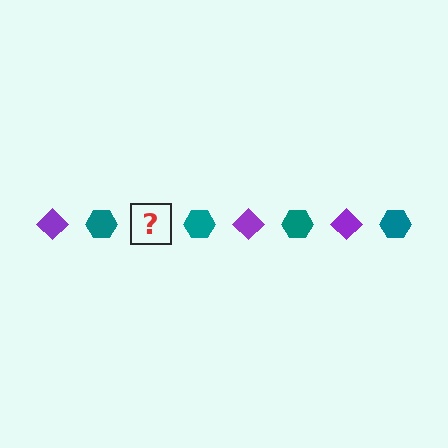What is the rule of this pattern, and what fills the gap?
The rule is that the pattern alternates between purple diamond and teal hexagon. The gap should be filled with a purple diamond.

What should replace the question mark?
The question mark should be replaced with a purple diamond.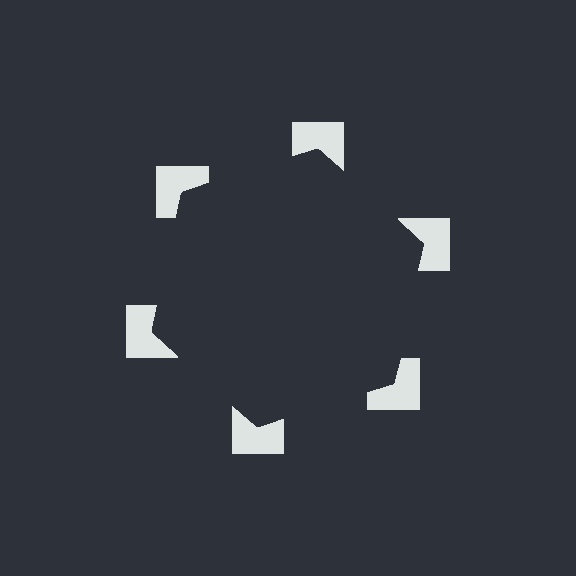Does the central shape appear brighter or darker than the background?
It typically appears slightly darker than the background, even though no actual brightness change is drawn.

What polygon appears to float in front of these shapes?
An illusory hexagon — its edges are inferred from the aligned wedge cuts in the notched squares, not physically drawn.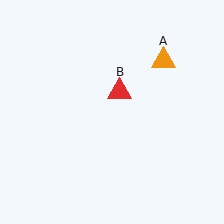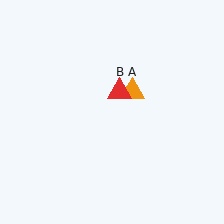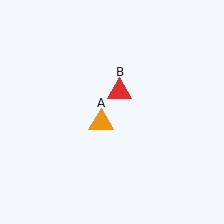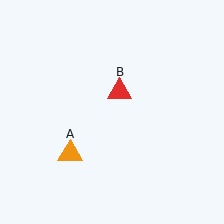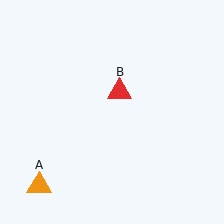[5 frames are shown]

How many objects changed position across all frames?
1 object changed position: orange triangle (object A).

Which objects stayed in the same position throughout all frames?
Red triangle (object B) remained stationary.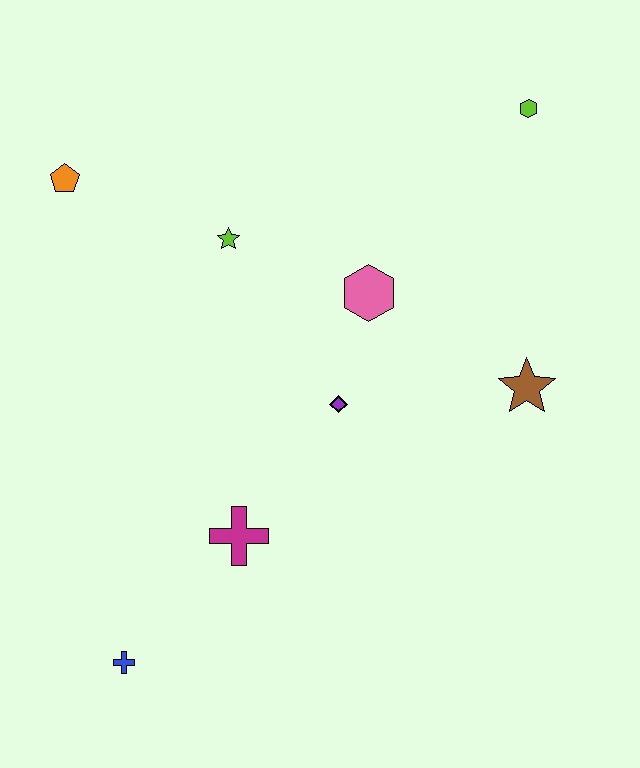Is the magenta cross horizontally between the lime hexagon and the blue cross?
Yes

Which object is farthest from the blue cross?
The lime hexagon is farthest from the blue cross.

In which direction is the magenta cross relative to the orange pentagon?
The magenta cross is below the orange pentagon.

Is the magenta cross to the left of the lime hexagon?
Yes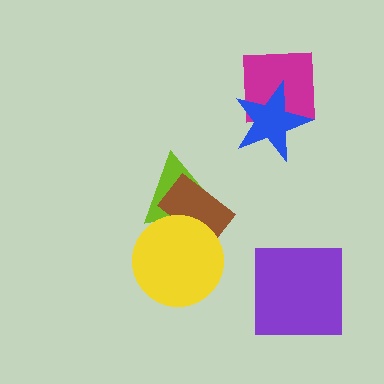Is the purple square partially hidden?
No, no other shape covers it.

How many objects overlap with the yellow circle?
2 objects overlap with the yellow circle.